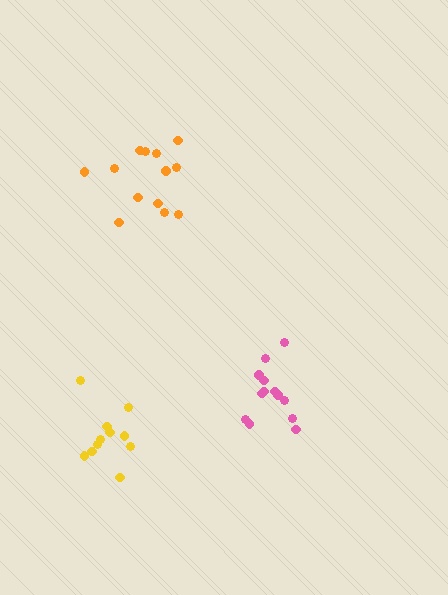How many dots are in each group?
Group 1: 13 dots, Group 2: 11 dots, Group 3: 13 dots (37 total).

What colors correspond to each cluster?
The clusters are colored: pink, yellow, orange.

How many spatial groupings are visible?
There are 3 spatial groupings.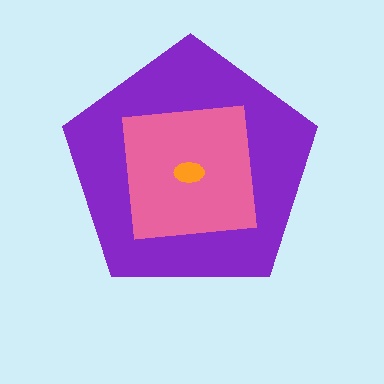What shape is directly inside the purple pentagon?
The pink square.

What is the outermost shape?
The purple pentagon.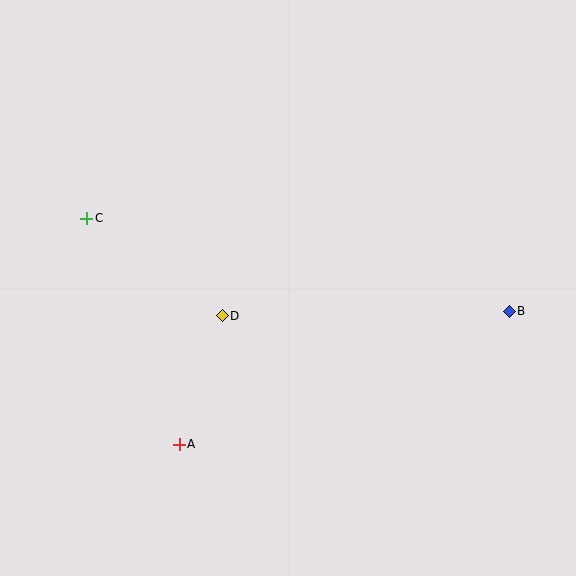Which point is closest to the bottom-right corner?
Point B is closest to the bottom-right corner.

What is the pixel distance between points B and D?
The distance between B and D is 287 pixels.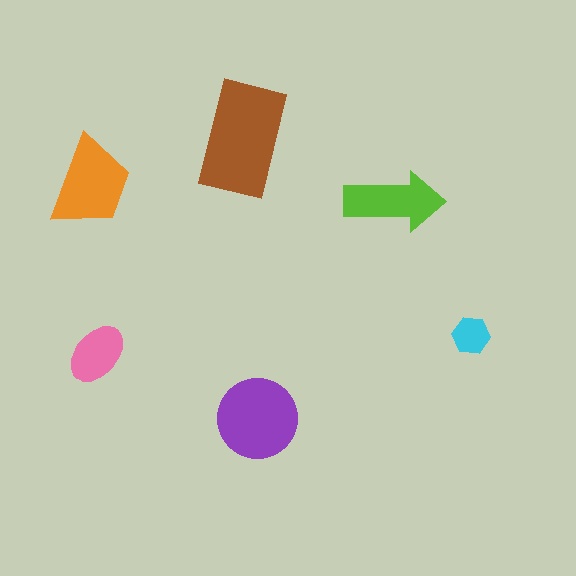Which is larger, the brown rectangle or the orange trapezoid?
The brown rectangle.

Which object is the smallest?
The cyan hexagon.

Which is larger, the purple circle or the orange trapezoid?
The purple circle.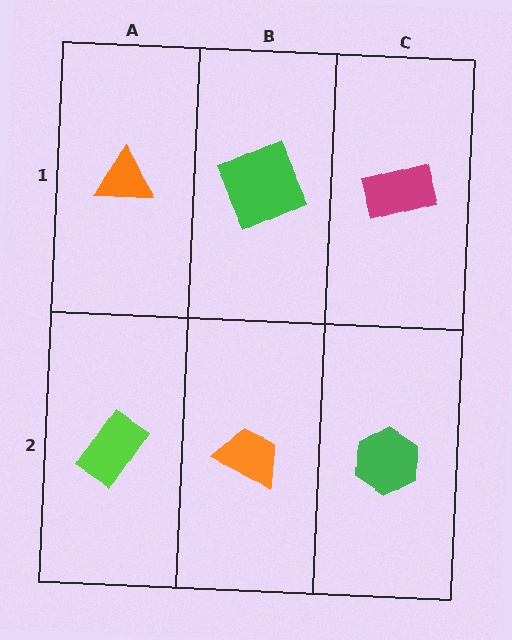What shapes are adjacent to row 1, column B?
An orange trapezoid (row 2, column B), an orange triangle (row 1, column A), a magenta rectangle (row 1, column C).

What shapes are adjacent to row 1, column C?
A green hexagon (row 2, column C), a green square (row 1, column B).